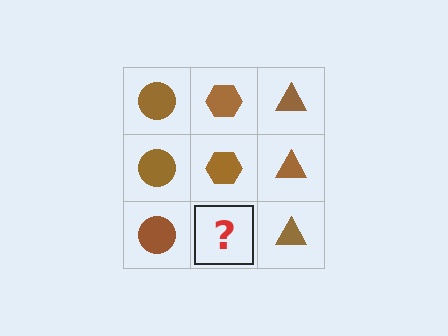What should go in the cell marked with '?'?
The missing cell should contain a brown hexagon.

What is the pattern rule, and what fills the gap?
The rule is that each column has a consistent shape. The gap should be filled with a brown hexagon.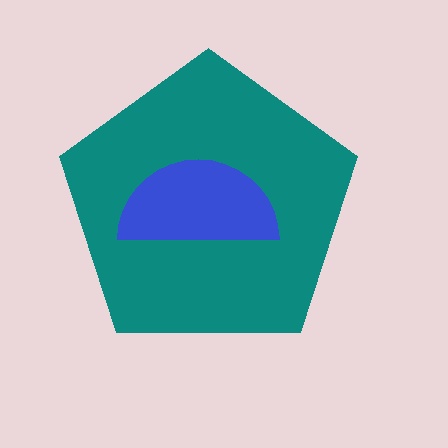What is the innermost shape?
The blue semicircle.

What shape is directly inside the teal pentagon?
The blue semicircle.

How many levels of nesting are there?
2.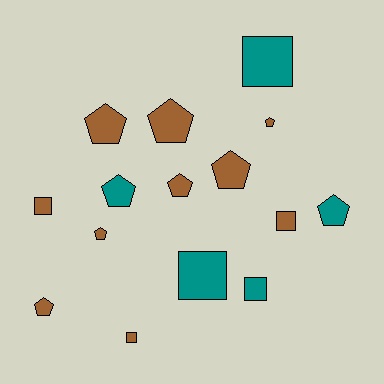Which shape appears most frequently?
Pentagon, with 9 objects.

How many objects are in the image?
There are 15 objects.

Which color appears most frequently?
Brown, with 10 objects.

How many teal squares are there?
There are 3 teal squares.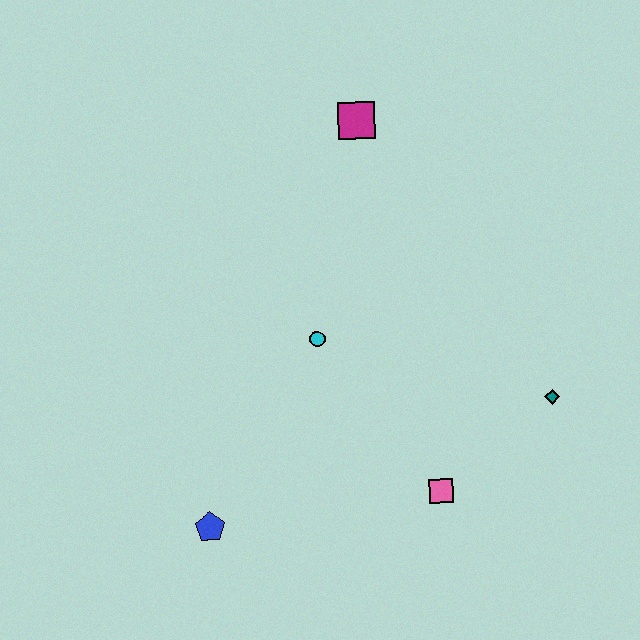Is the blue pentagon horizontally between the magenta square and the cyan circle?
No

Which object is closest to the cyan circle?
The pink square is closest to the cyan circle.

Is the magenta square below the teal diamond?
No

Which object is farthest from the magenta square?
The blue pentagon is farthest from the magenta square.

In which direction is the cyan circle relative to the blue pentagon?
The cyan circle is above the blue pentagon.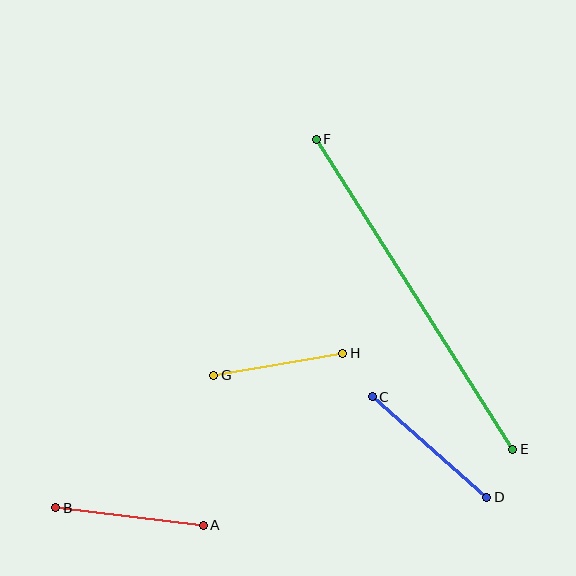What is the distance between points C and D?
The distance is approximately 152 pixels.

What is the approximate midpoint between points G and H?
The midpoint is at approximately (278, 364) pixels.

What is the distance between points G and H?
The distance is approximately 131 pixels.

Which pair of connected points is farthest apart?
Points E and F are farthest apart.